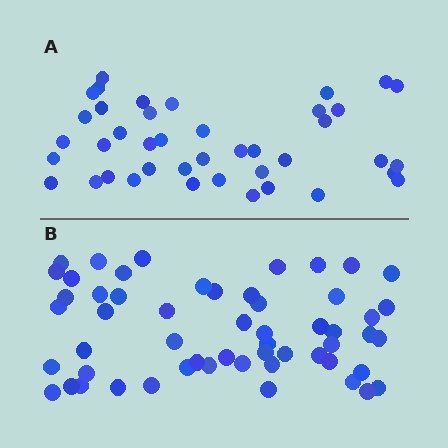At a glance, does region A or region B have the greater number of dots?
Region B (the bottom region) has more dots.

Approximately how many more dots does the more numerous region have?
Region B has approximately 15 more dots than region A.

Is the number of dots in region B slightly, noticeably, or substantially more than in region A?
Region B has noticeably more, but not dramatically so. The ratio is roughly 1.3 to 1.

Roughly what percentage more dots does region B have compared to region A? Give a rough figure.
About 35% more.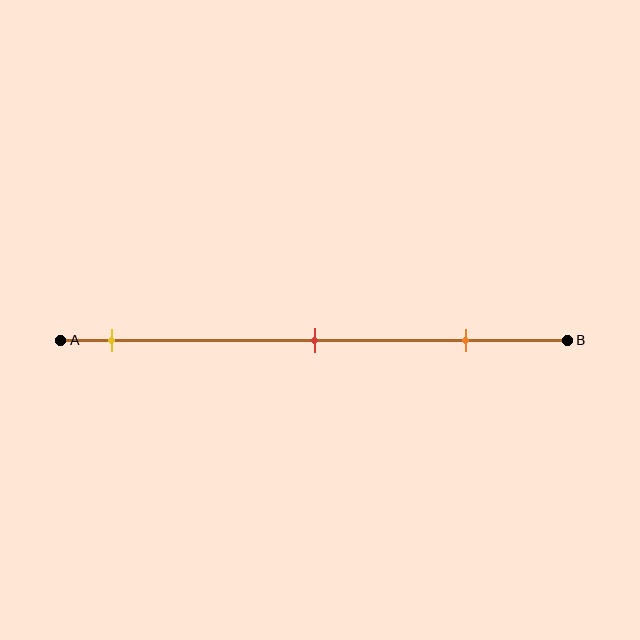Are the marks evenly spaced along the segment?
Yes, the marks are approximately evenly spaced.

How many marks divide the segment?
There are 3 marks dividing the segment.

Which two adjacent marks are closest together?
The red and orange marks are the closest adjacent pair.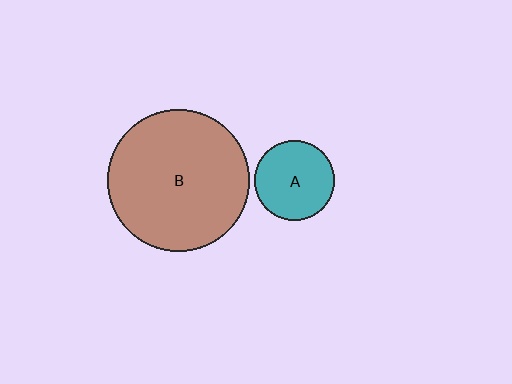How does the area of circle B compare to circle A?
Approximately 3.1 times.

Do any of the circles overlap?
No, none of the circles overlap.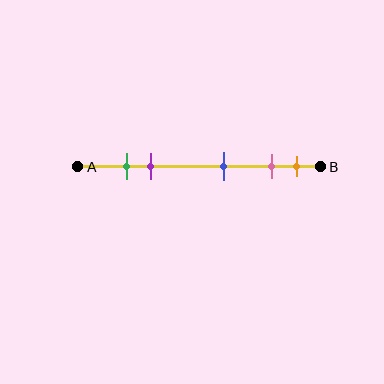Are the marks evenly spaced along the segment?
No, the marks are not evenly spaced.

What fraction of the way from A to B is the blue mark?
The blue mark is approximately 60% (0.6) of the way from A to B.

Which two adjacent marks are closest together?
The green and purple marks are the closest adjacent pair.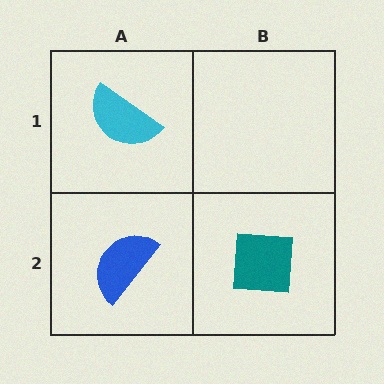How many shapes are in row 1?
1 shape.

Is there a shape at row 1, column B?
No, that cell is empty.